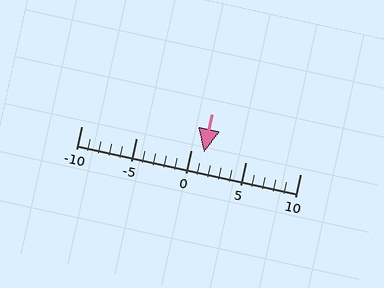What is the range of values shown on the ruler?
The ruler shows values from -10 to 10.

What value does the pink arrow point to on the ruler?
The pink arrow points to approximately 1.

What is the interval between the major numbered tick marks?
The major tick marks are spaced 5 units apart.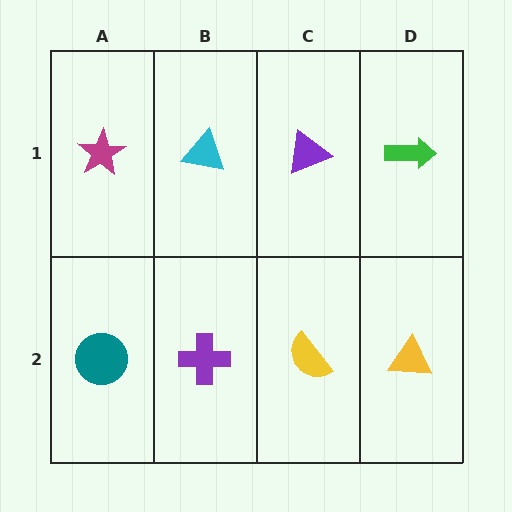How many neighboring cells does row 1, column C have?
3.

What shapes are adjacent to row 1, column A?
A teal circle (row 2, column A), a cyan triangle (row 1, column B).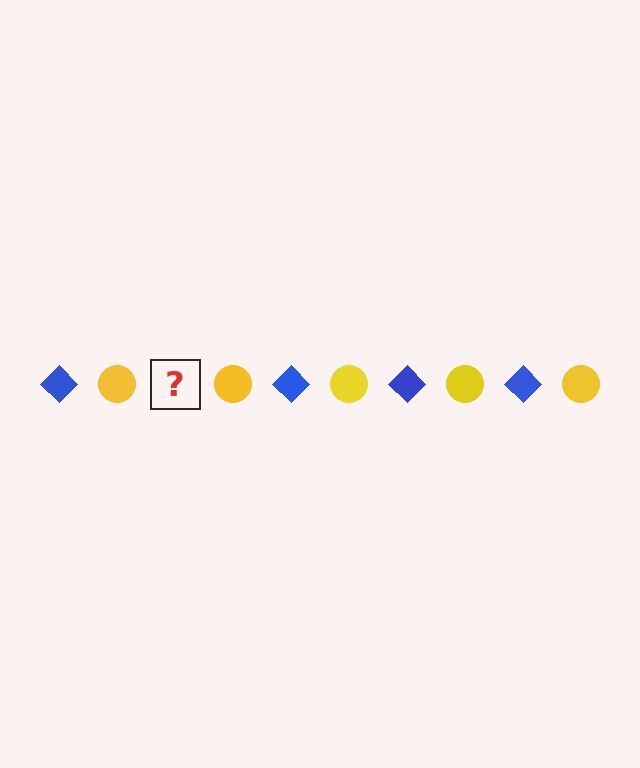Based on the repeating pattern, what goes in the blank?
The blank should be a blue diamond.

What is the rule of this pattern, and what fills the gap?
The rule is that the pattern alternates between blue diamond and yellow circle. The gap should be filled with a blue diamond.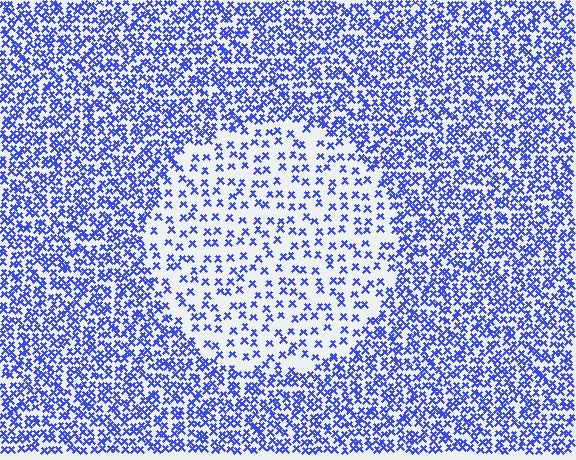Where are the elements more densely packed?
The elements are more densely packed outside the circle boundary.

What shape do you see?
I see a circle.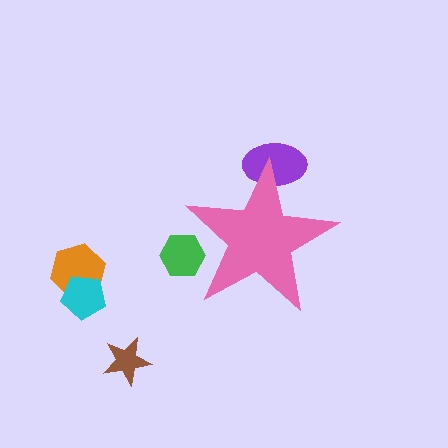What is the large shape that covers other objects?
A pink star.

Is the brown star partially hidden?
No, the brown star is fully visible.